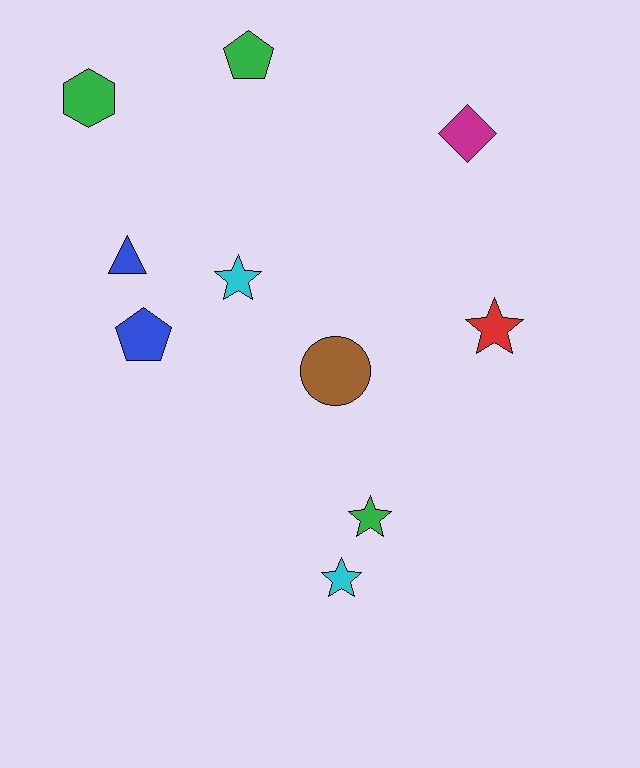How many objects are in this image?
There are 10 objects.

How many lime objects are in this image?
There are no lime objects.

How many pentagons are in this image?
There are 2 pentagons.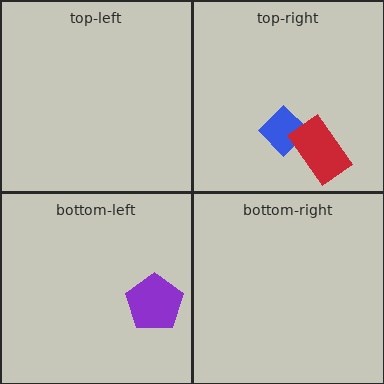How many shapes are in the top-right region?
2.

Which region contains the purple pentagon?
The bottom-left region.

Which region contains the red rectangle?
The top-right region.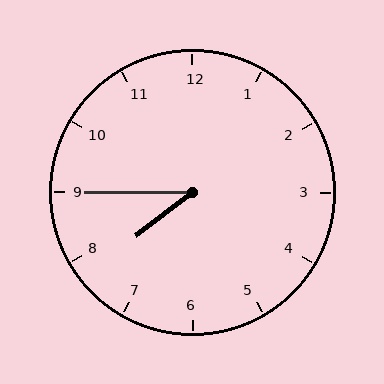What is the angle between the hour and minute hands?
Approximately 38 degrees.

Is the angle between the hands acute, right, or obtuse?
It is acute.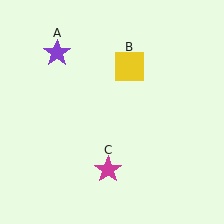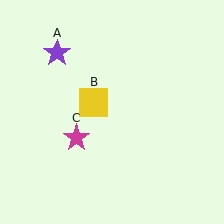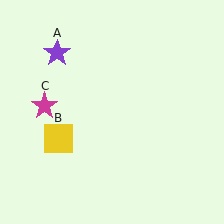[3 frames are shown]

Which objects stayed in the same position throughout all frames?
Purple star (object A) remained stationary.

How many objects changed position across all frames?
2 objects changed position: yellow square (object B), magenta star (object C).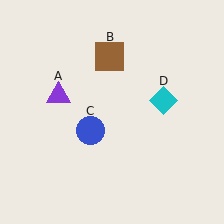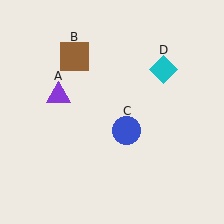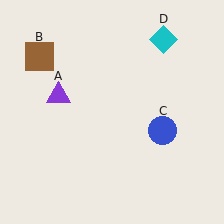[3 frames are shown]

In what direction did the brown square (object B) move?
The brown square (object B) moved left.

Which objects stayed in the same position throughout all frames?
Purple triangle (object A) remained stationary.